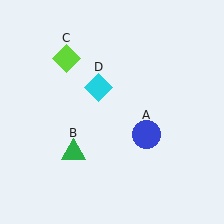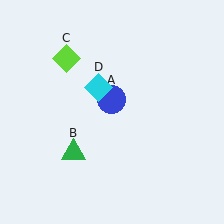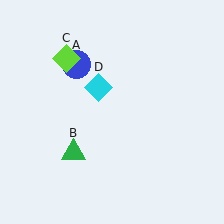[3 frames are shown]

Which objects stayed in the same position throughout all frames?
Green triangle (object B) and lime diamond (object C) and cyan diamond (object D) remained stationary.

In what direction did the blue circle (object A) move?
The blue circle (object A) moved up and to the left.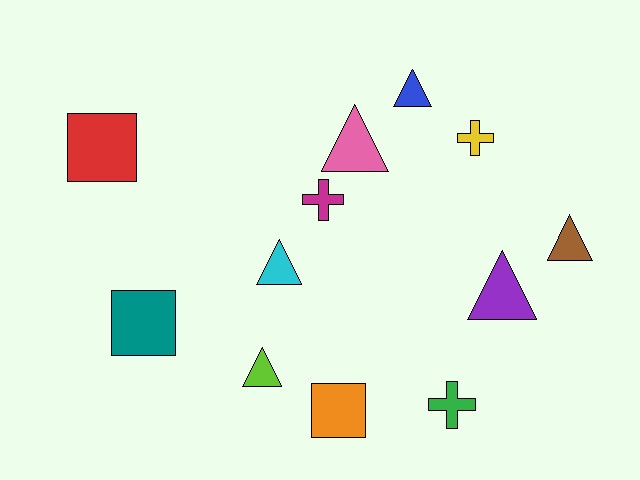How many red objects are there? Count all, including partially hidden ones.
There is 1 red object.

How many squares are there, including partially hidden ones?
There are 3 squares.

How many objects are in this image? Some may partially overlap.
There are 12 objects.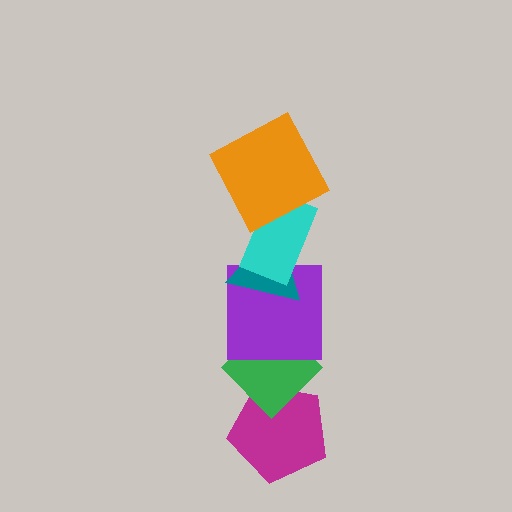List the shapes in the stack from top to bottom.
From top to bottom: the orange square, the cyan rectangle, the teal triangle, the purple square, the green diamond, the magenta pentagon.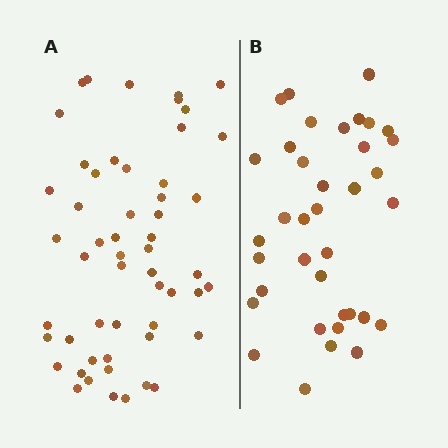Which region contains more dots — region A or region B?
Region A (the left region) has more dots.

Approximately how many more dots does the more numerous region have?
Region A has approximately 15 more dots than region B.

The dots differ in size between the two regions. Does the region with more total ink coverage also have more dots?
No. Region B has more total ink coverage because its dots are larger, but region A actually contains more individual dots. Total area can be misleading — the number of items is what matters here.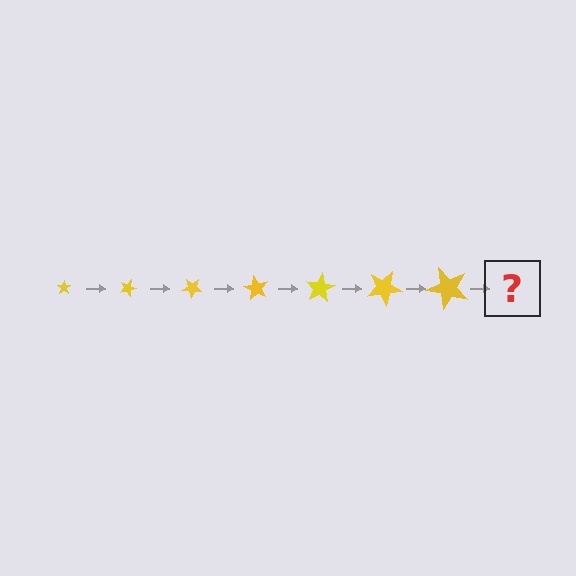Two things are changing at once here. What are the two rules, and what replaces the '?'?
The two rules are that the star grows larger each step and it rotates 20 degrees each step. The '?' should be a star, larger than the previous one and rotated 140 degrees from the start.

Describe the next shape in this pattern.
It should be a star, larger than the previous one and rotated 140 degrees from the start.